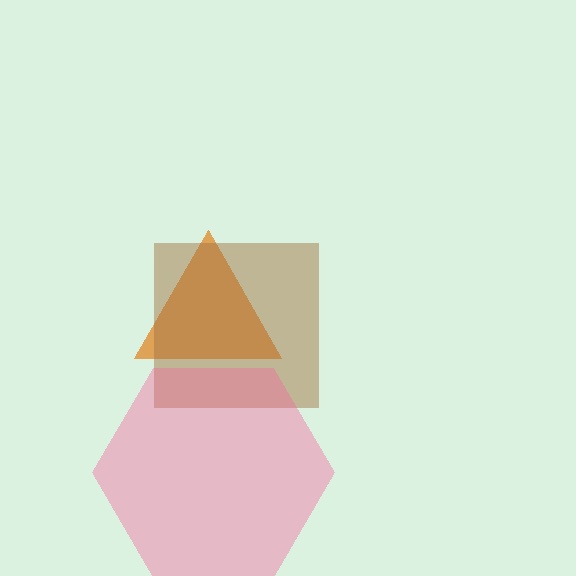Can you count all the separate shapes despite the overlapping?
Yes, there are 3 separate shapes.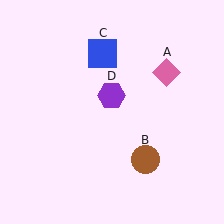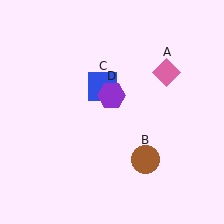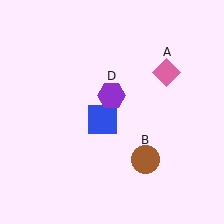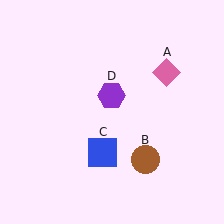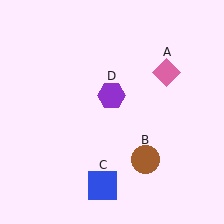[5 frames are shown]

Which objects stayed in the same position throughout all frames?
Pink diamond (object A) and brown circle (object B) and purple hexagon (object D) remained stationary.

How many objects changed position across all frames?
1 object changed position: blue square (object C).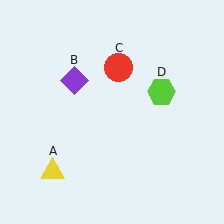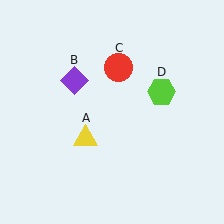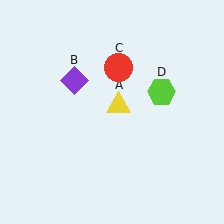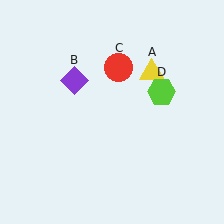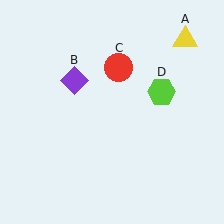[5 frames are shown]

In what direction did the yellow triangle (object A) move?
The yellow triangle (object A) moved up and to the right.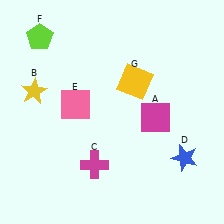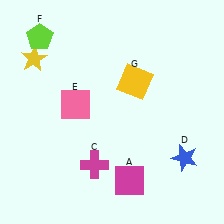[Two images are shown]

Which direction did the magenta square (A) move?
The magenta square (A) moved down.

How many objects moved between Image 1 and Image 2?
2 objects moved between the two images.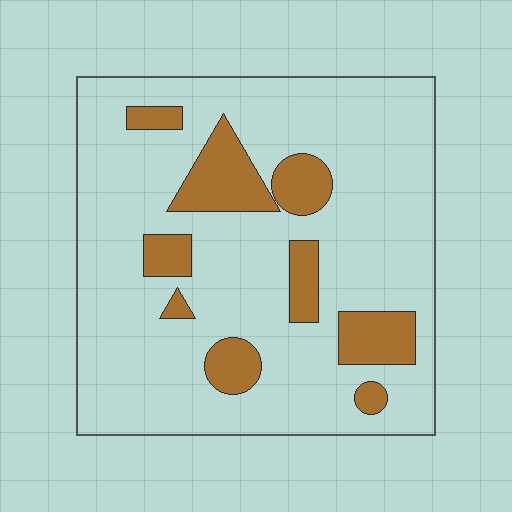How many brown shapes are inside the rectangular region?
9.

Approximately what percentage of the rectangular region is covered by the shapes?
Approximately 20%.